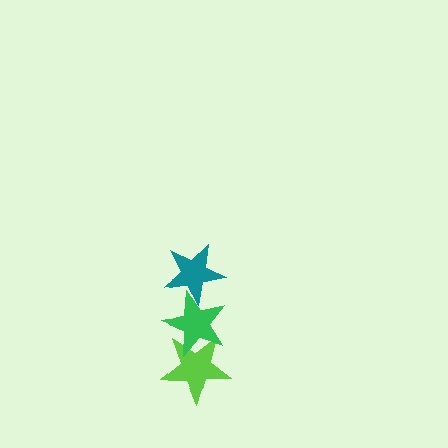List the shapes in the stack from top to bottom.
From top to bottom: the teal star, the green star, the lime star.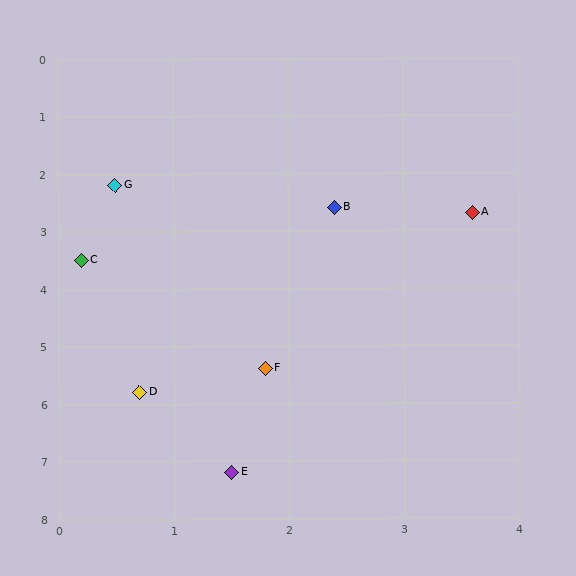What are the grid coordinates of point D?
Point D is at approximately (0.7, 5.8).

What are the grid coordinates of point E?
Point E is at approximately (1.5, 7.2).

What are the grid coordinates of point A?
Point A is at approximately (3.6, 2.7).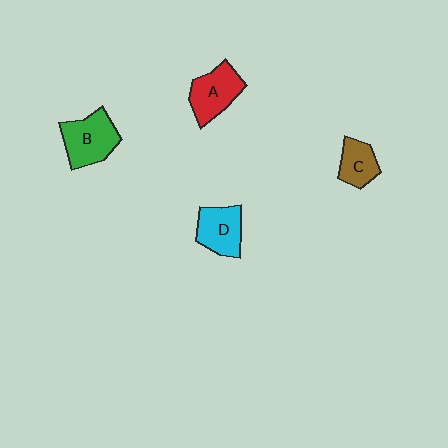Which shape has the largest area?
Shape B (green).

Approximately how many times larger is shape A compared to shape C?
Approximately 1.4 times.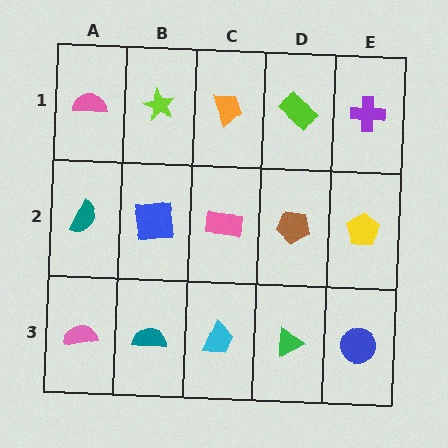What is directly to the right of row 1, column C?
A lime rectangle.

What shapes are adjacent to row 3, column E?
A yellow pentagon (row 2, column E), a green triangle (row 3, column D).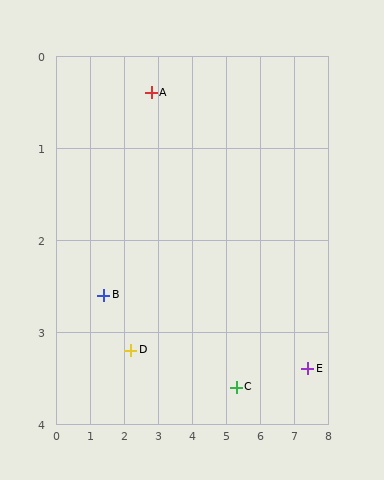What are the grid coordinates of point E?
Point E is at approximately (7.4, 3.4).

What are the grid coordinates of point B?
Point B is at approximately (1.4, 2.6).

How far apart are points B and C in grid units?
Points B and C are about 4.0 grid units apart.